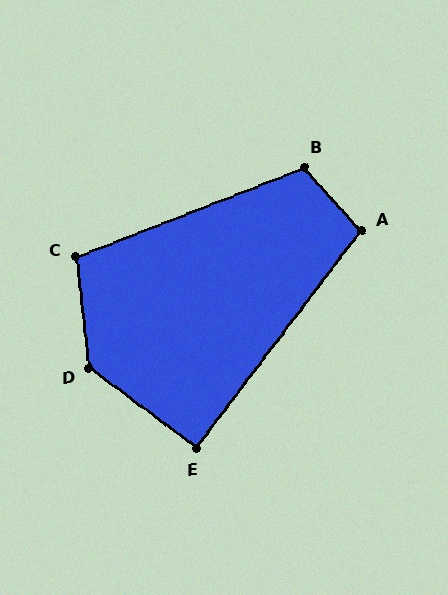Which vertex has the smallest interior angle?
E, at approximately 91 degrees.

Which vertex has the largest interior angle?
D, at approximately 132 degrees.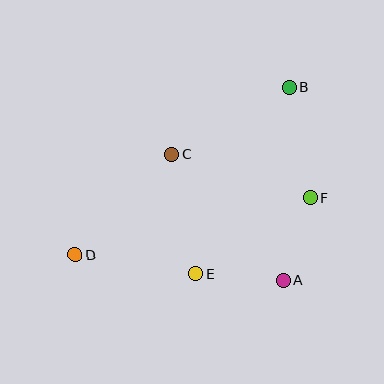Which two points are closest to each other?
Points A and F are closest to each other.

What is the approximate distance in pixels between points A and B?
The distance between A and B is approximately 193 pixels.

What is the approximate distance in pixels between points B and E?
The distance between B and E is approximately 208 pixels.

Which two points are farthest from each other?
Points B and D are farthest from each other.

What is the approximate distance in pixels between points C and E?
The distance between C and E is approximately 121 pixels.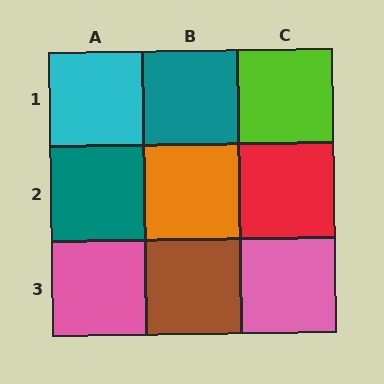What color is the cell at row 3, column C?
Pink.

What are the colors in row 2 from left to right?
Teal, orange, red.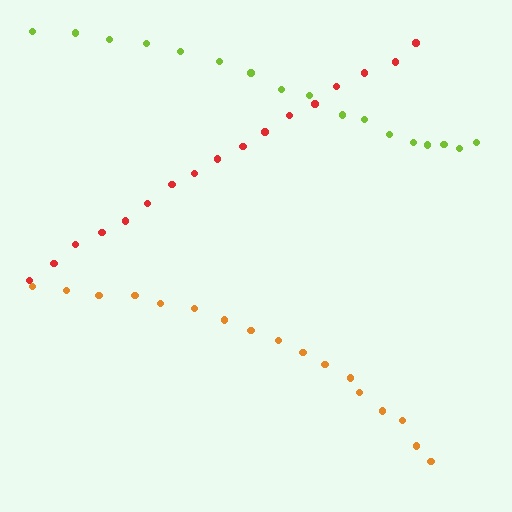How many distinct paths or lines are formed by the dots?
There are 3 distinct paths.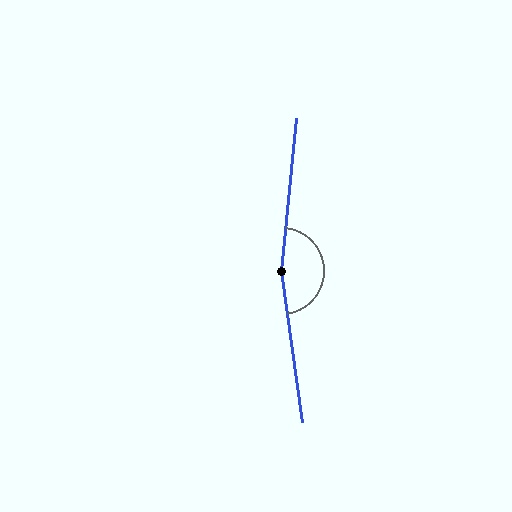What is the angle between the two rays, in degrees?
Approximately 166 degrees.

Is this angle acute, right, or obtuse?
It is obtuse.